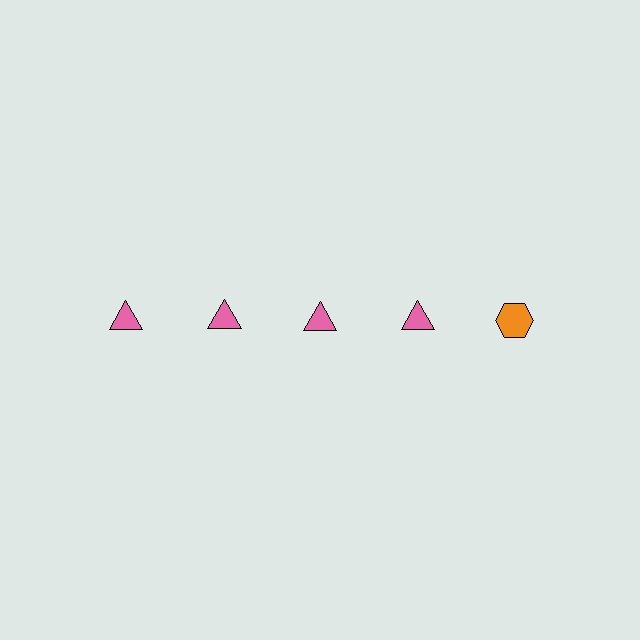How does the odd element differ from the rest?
It differs in both color (orange instead of pink) and shape (hexagon instead of triangle).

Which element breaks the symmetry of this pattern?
The orange hexagon in the top row, rightmost column breaks the symmetry. All other shapes are pink triangles.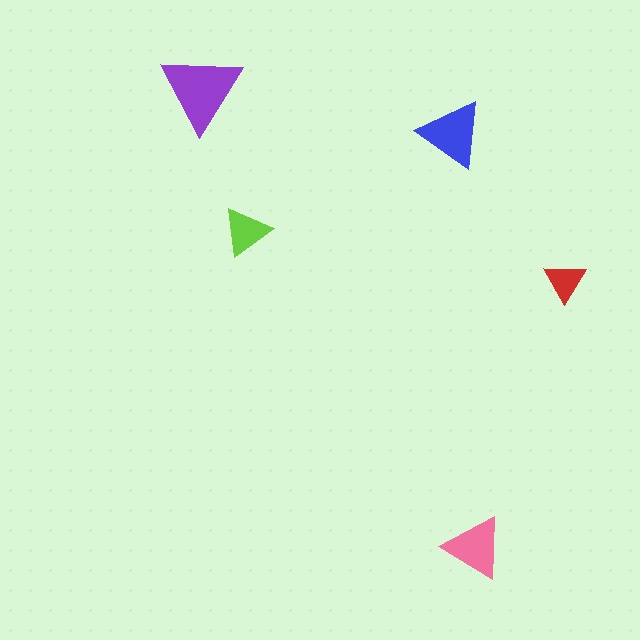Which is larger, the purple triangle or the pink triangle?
The purple one.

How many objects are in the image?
There are 5 objects in the image.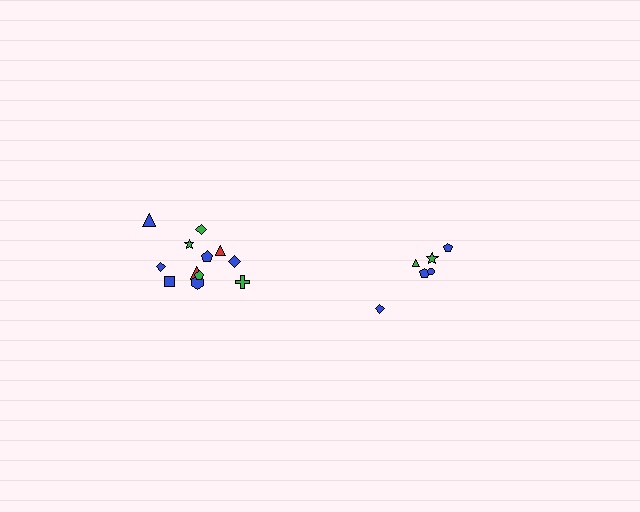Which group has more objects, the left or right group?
The left group.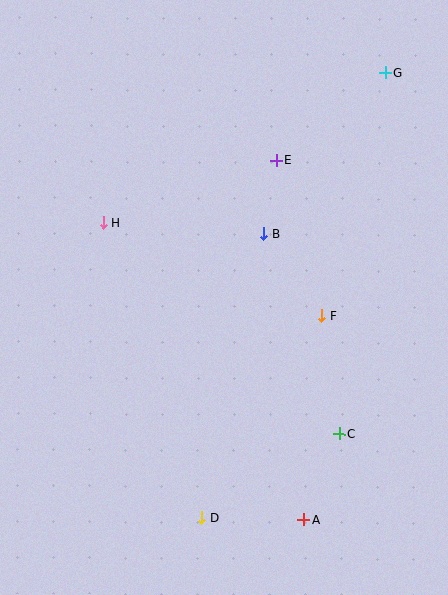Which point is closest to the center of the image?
Point B at (264, 234) is closest to the center.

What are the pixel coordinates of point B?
Point B is at (264, 234).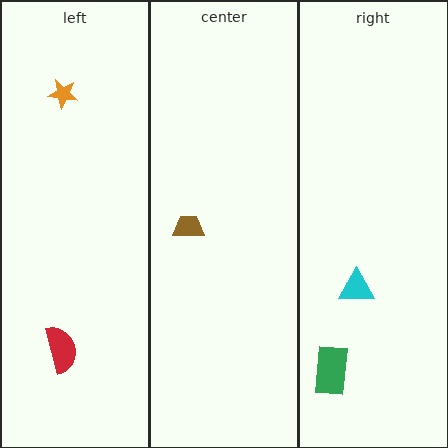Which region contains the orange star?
The left region.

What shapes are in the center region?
The brown trapezoid.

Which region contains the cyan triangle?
The right region.